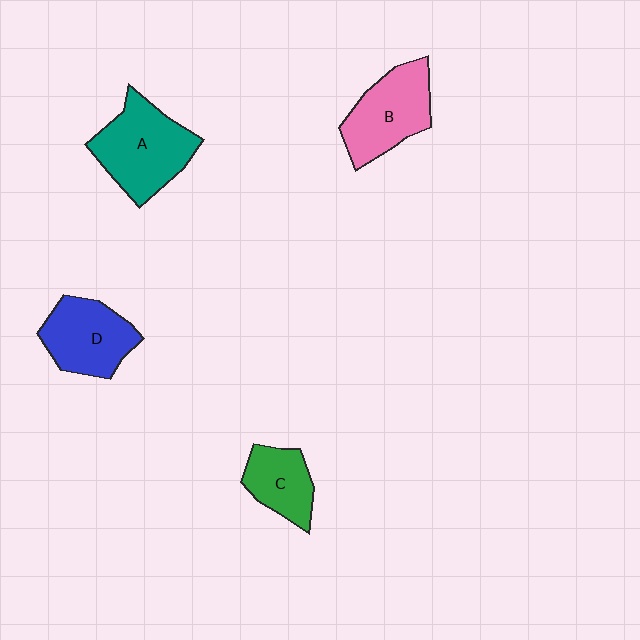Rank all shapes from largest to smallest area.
From largest to smallest: A (teal), B (pink), D (blue), C (green).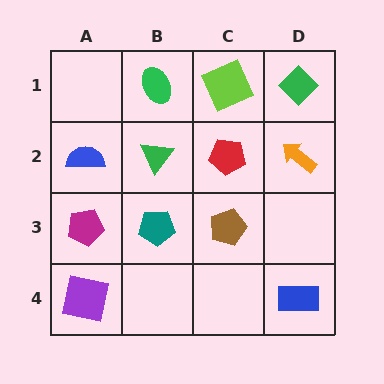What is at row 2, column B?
A green triangle.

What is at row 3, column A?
A magenta pentagon.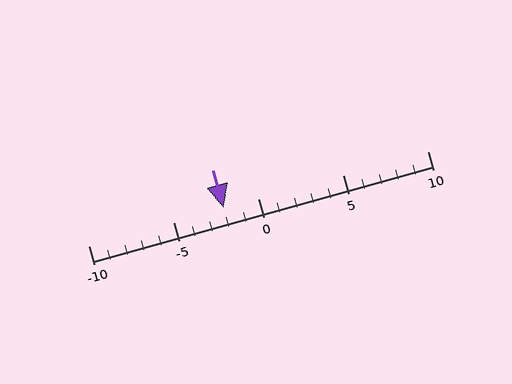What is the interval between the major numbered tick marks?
The major tick marks are spaced 5 units apart.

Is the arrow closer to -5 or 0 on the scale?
The arrow is closer to 0.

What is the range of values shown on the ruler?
The ruler shows values from -10 to 10.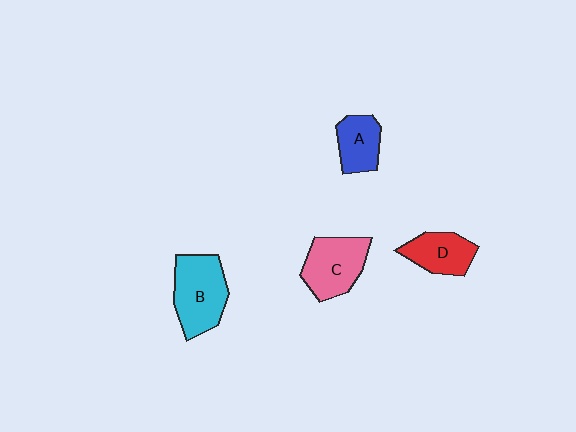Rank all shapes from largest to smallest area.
From largest to smallest: B (cyan), C (pink), D (red), A (blue).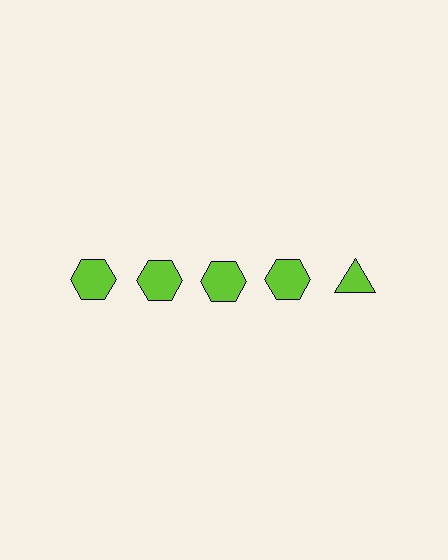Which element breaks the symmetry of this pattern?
The lime triangle in the top row, rightmost column breaks the symmetry. All other shapes are lime hexagons.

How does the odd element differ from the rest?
It has a different shape: triangle instead of hexagon.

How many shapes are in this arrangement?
There are 5 shapes arranged in a grid pattern.